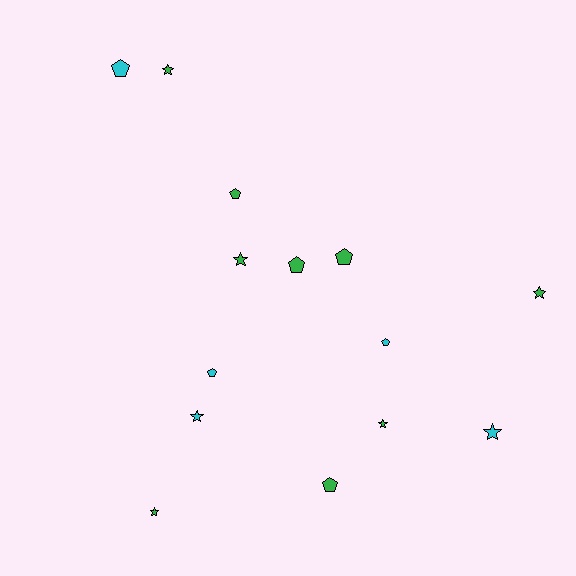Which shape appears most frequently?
Star, with 7 objects.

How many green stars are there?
There are 5 green stars.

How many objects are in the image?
There are 14 objects.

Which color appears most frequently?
Green, with 9 objects.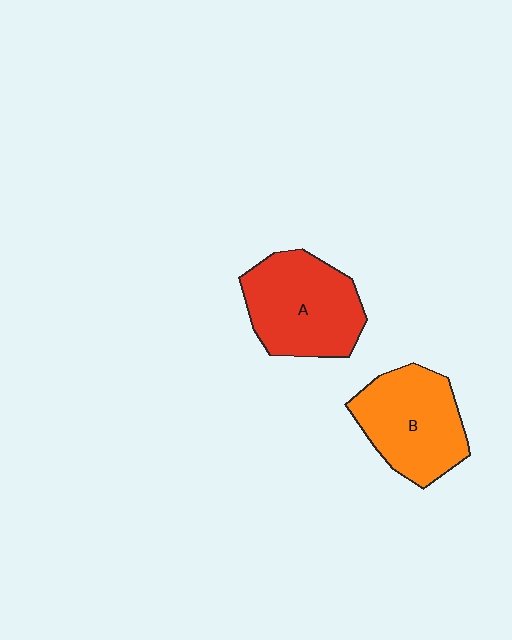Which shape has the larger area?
Shape A (red).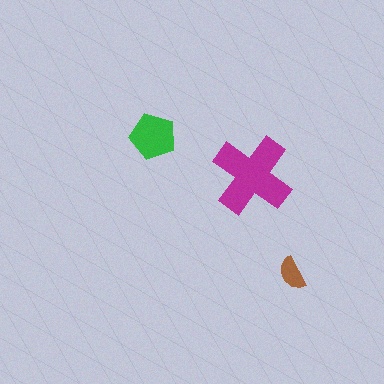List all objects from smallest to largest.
The brown semicircle, the green pentagon, the magenta cross.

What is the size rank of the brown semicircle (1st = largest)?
3rd.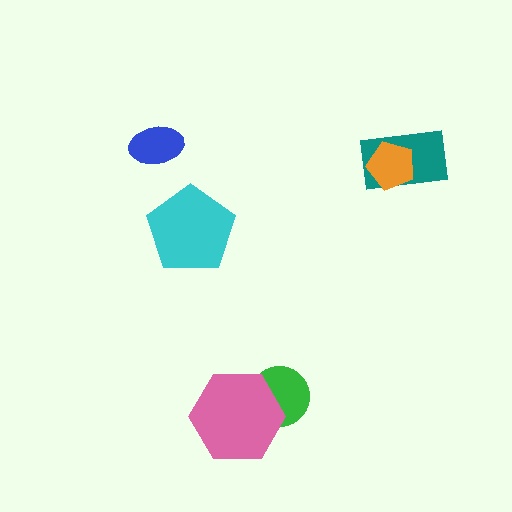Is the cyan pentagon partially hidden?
No, no other shape covers it.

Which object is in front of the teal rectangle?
The orange pentagon is in front of the teal rectangle.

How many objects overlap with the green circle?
1 object overlaps with the green circle.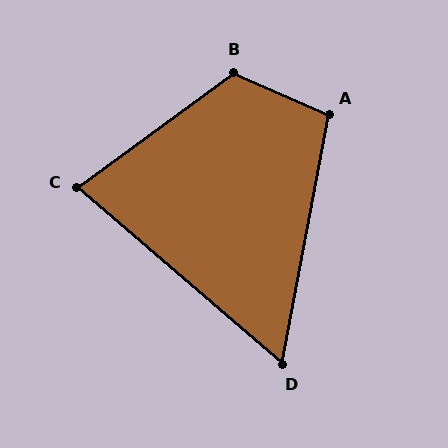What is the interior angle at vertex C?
Approximately 77 degrees (acute).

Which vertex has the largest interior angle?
B, at approximately 120 degrees.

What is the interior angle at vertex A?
Approximately 103 degrees (obtuse).